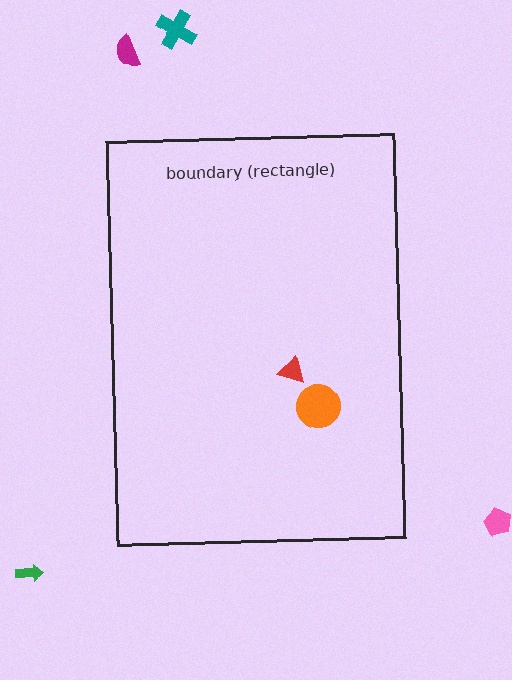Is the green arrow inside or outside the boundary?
Outside.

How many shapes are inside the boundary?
2 inside, 4 outside.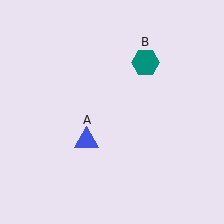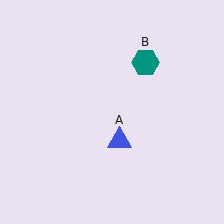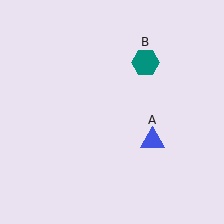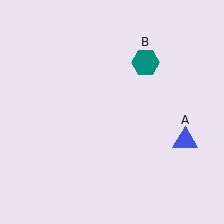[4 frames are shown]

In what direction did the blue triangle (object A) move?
The blue triangle (object A) moved right.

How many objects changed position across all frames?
1 object changed position: blue triangle (object A).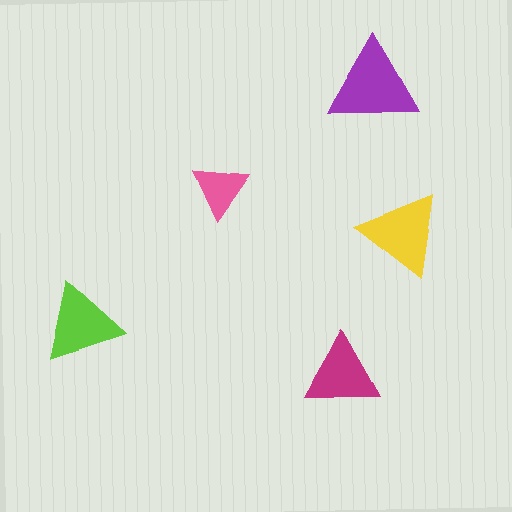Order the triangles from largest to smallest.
the purple one, the yellow one, the lime one, the magenta one, the pink one.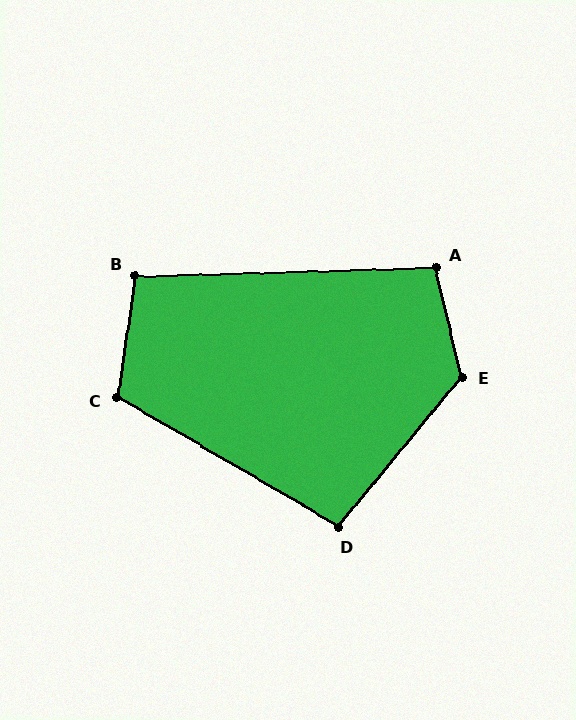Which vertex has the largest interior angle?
E, at approximately 127 degrees.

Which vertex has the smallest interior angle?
D, at approximately 99 degrees.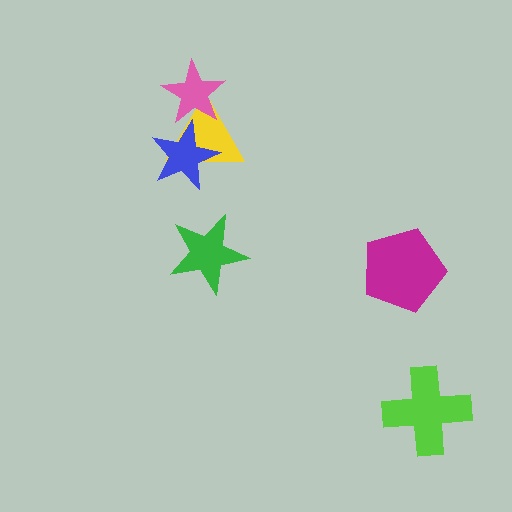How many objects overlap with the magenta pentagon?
0 objects overlap with the magenta pentagon.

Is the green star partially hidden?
No, no other shape covers it.